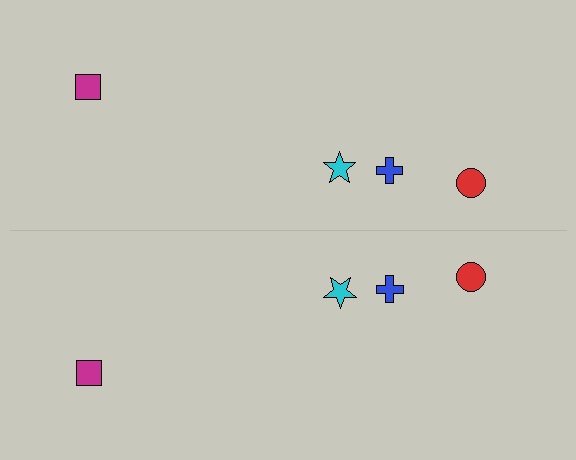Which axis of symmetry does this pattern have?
The pattern has a horizontal axis of symmetry running through the center of the image.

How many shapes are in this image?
There are 8 shapes in this image.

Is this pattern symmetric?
Yes, this pattern has bilateral (reflection) symmetry.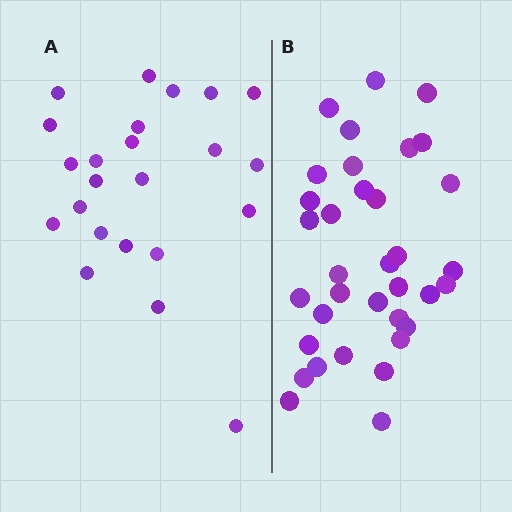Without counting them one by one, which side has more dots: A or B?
Region B (the right region) has more dots.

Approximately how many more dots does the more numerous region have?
Region B has roughly 12 or so more dots than region A.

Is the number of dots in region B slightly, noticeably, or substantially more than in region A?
Region B has substantially more. The ratio is roughly 1.5 to 1.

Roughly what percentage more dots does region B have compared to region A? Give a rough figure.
About 50% more.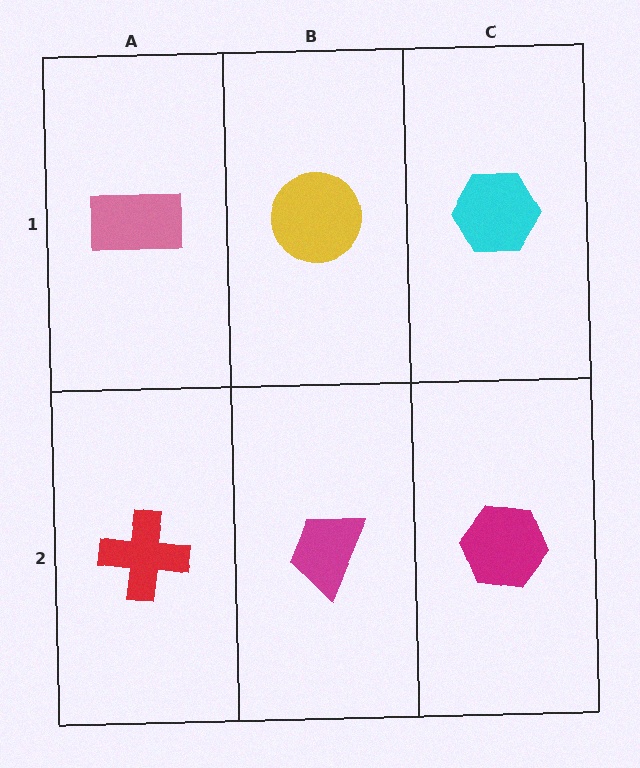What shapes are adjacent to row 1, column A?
A red cross (row 2, column A), a yellow circle (row 1, column B).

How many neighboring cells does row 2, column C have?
2.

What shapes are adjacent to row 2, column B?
A yellow circle (row 1, column B), a red cross (row 2, column A), a magenta hexagon (row 2, column C).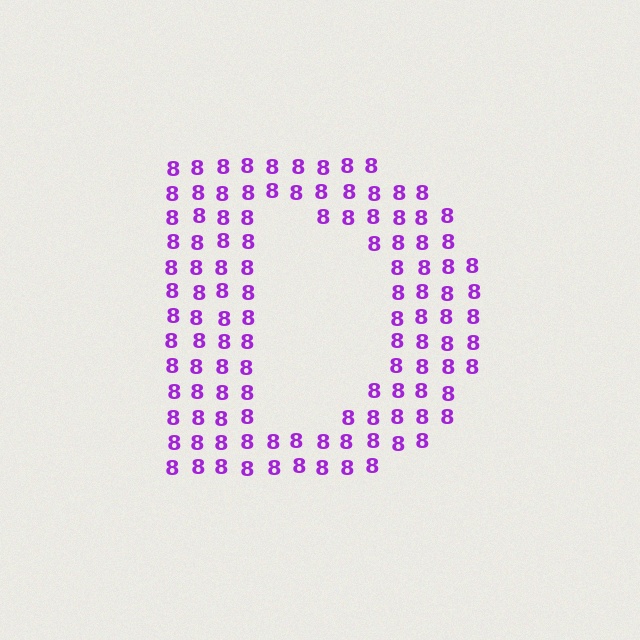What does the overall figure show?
The overall figure shows the letter D.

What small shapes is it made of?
It is made of small digit 8's.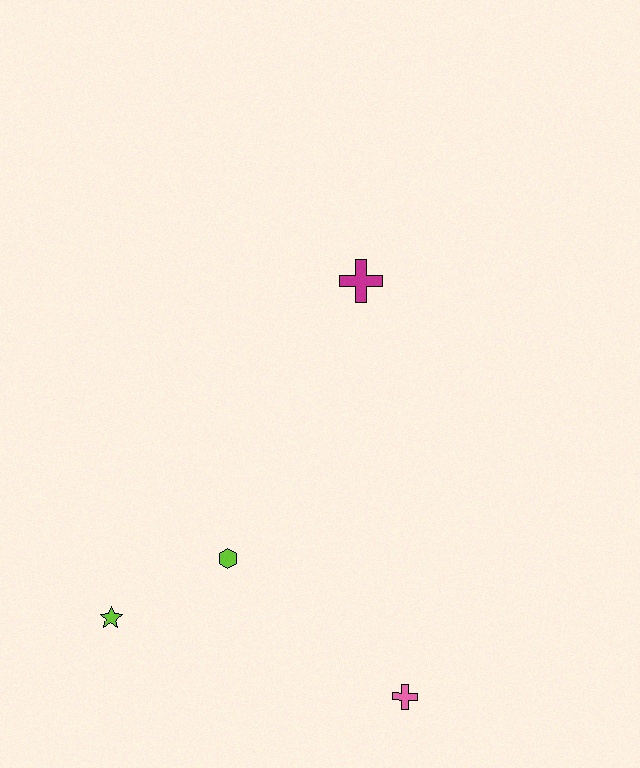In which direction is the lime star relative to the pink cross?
The lime star is to the left of the pink cross.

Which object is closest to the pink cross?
The lime hexagon is closest to the pink cross.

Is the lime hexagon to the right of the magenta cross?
No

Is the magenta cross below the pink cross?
No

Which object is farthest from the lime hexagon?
The magenta cross is farthest from the lime hexagon.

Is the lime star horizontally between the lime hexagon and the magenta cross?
No